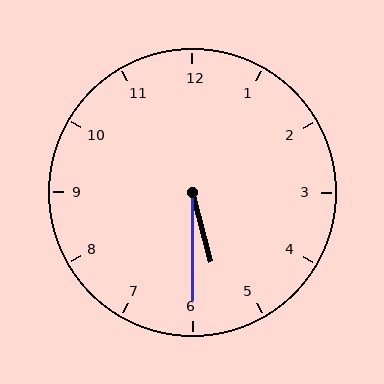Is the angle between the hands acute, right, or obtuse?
It is acute.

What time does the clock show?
5:30.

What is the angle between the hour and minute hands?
Approximately 15 degrees.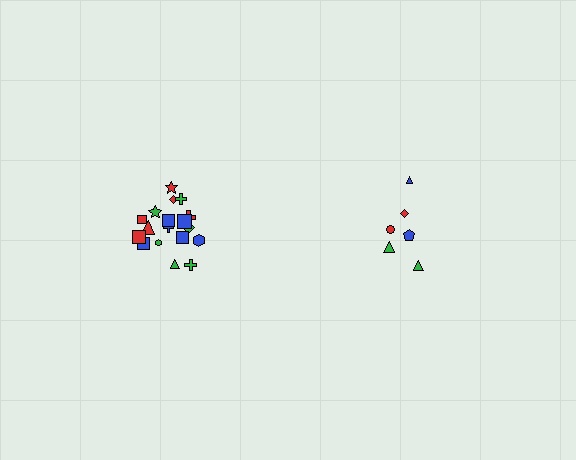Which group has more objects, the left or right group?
The left group.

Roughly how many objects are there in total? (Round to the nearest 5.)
Roughly 25 objects in total.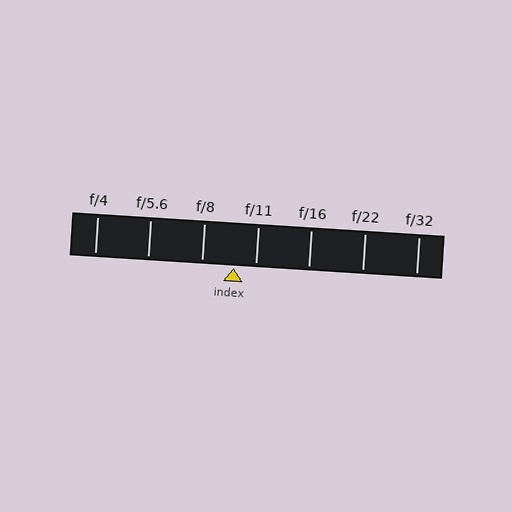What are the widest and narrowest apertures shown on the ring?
The widest aperture shown is f/4 and the narrowest is f/32.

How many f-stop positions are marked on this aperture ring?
There are 7 f-stop positions marked.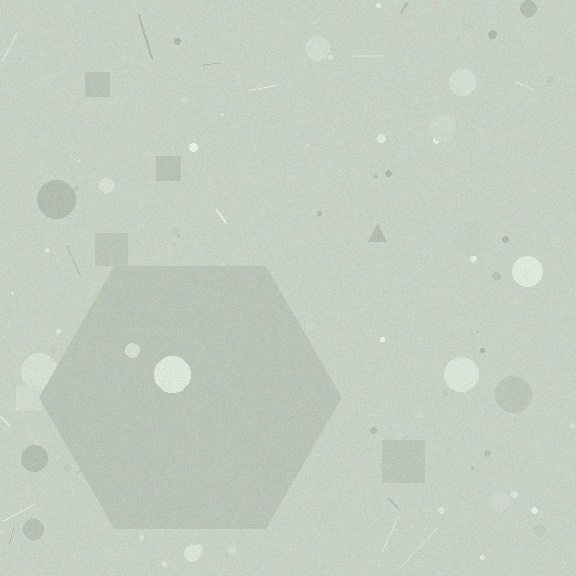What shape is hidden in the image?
A hexagon is hidden in the image.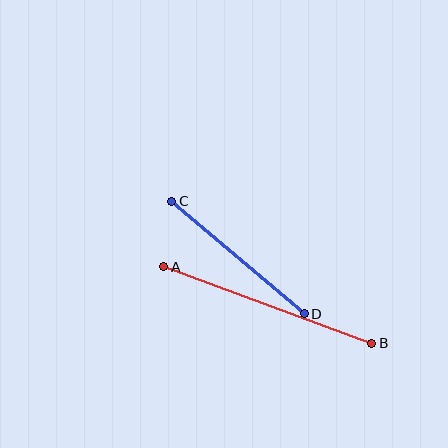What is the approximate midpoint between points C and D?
The midpoint is at approximately (238, 258) pixels.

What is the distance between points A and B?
The distance is approximately 221 pixels.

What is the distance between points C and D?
The distance is approximately 174 pixels.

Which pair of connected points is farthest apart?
Points A and B are farthest apart.